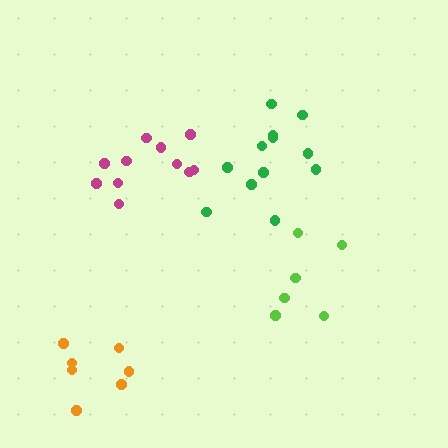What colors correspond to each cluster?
The clusters are colored: green, orange, lime, magenta.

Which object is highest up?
The green cluster is topmost.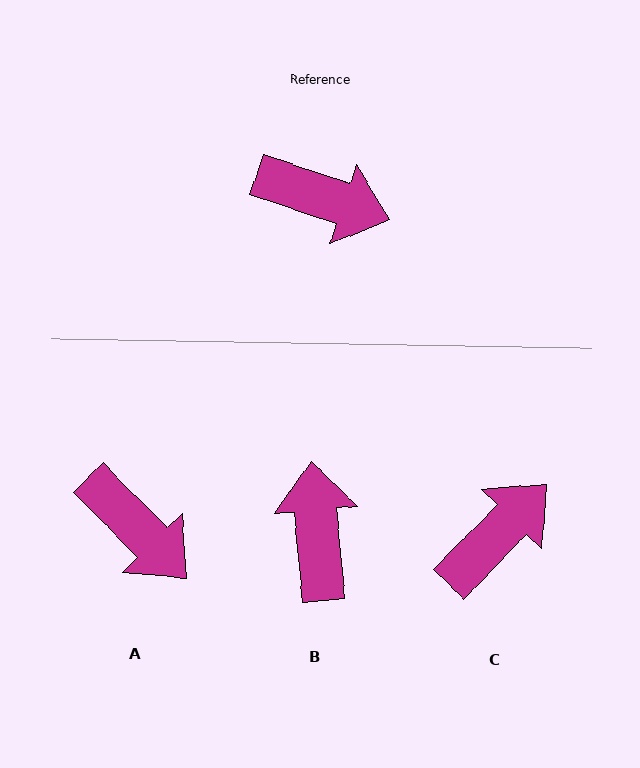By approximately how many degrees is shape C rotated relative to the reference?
Approximately 64 degrees counter-clockwise.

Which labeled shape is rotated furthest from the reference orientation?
B, about 113 degrees away.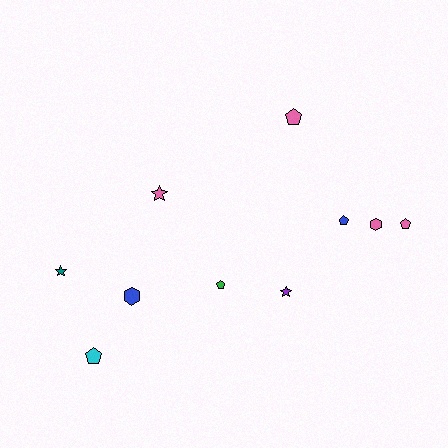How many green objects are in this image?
There is 1 green object.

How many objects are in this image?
There are 10 objects.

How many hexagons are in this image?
There are 2 hexagons.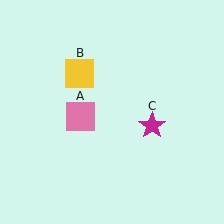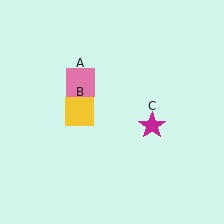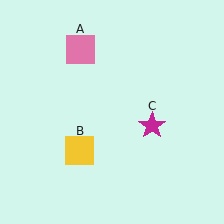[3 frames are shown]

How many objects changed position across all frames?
2 objects changed position: pink square (object A), yellow square (object B).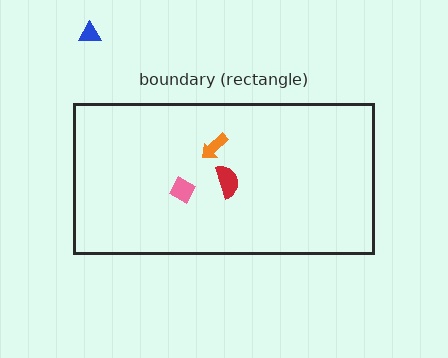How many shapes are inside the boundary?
3 inside, 1 outside.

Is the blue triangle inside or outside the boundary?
Outside.